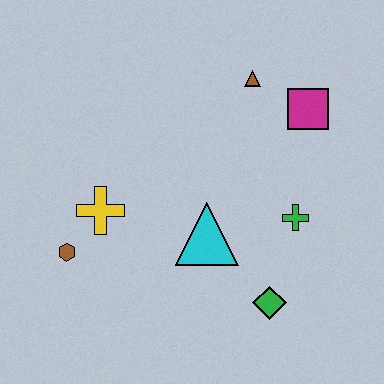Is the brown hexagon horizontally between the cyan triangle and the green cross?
No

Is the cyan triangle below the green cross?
Yes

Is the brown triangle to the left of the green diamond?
Yes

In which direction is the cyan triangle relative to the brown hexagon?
The cyan triangle is to the right of the brown hexagon.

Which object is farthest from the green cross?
The brown hexagon is farthest from the green cross.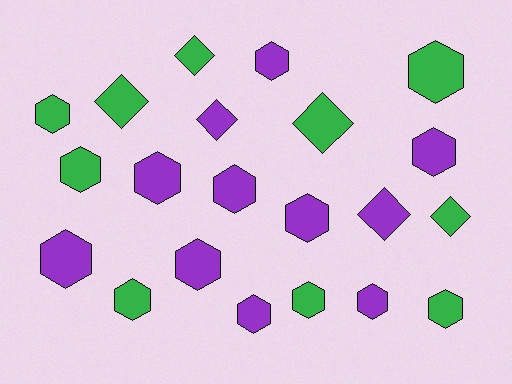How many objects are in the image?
There are 21 objects.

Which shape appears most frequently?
Hexagon, with 15 objects.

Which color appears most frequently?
Purple, with 11 objects.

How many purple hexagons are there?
There are 9 purple hexagons.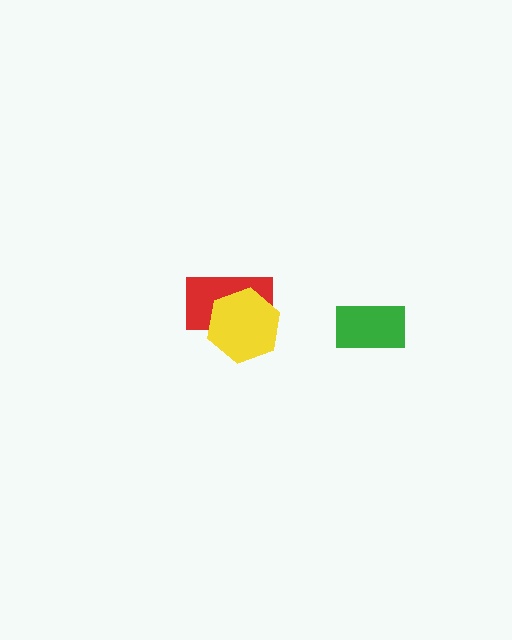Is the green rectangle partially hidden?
No, no other shape covers it.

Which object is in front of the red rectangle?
The yellow hexagon is in front of the red rectangle.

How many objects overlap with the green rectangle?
0 objects overlap with the green rectangle.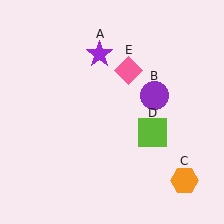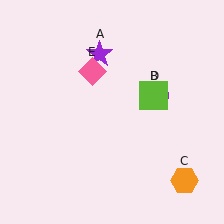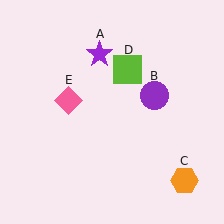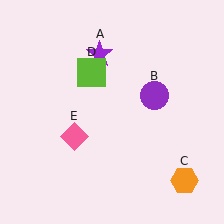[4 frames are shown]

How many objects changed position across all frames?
2 objects changed position: lime square (object D), pink diamond (object E).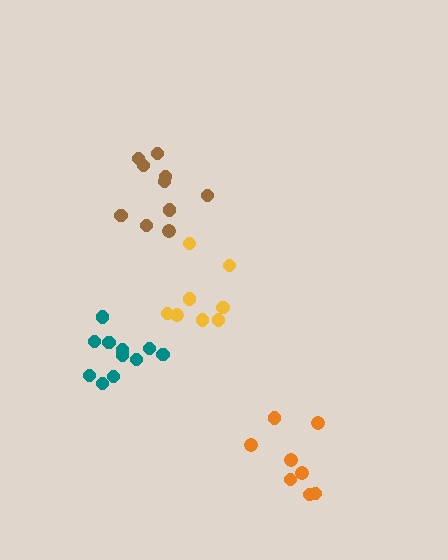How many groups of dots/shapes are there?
There are 4 groups.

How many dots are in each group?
Group 1: 8 dots, Group 2: 8 dots, Group 3: 11 dots, Group 4: 10 dots (37 total).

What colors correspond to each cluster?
The clusters are colored: yellow, orange, teal, brown.